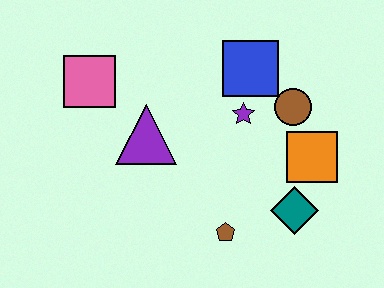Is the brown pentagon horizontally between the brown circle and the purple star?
No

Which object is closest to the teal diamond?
The orange square is closest to the teal diamond.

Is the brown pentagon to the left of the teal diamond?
Yes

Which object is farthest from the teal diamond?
The pink square is farthest from the teal diamond.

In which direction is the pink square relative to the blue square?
The pink square is to the left of the blue square.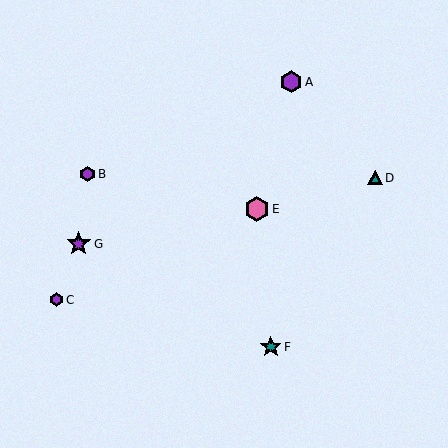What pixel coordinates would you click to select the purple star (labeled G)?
Click at (79, 244) to select the purple star G.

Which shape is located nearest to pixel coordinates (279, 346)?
The teal star (labeled F) at (271, 347) is nearest to that location.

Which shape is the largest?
The pink hexagon (labeled E) is the largest.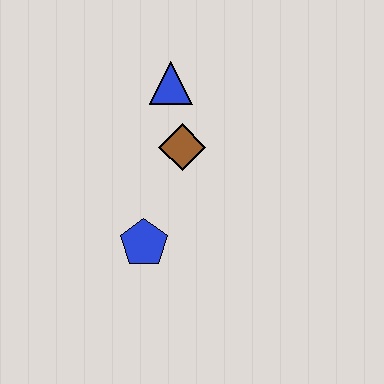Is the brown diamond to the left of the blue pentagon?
No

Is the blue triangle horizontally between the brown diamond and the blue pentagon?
Yes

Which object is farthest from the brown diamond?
The blue pentagon is farthest from the brown diamond.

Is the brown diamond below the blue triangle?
Yes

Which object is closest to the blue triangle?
The brown diamond is closest to the blue triangle.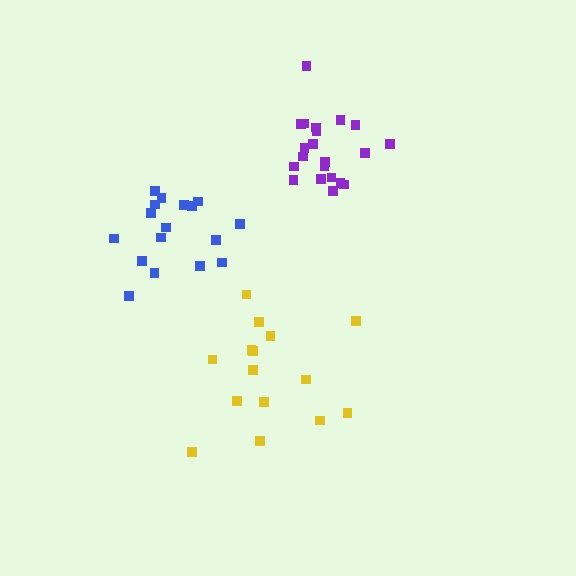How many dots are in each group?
Group 1: 17 dots, Group 2: 15 dots, Group 3: 21 dots (53 total).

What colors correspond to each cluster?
The clusters are colored: blue, yellow, purple.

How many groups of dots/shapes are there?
There are 3 groups.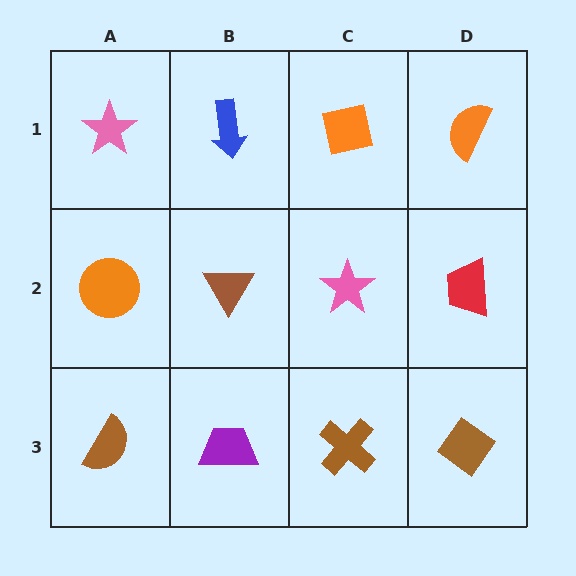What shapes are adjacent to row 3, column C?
A pink star (row 2, column C), a purple trapezoid (row 3, column B), a brown diamond (row 3, column D).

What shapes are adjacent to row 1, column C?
A pink star (row 2, column C), a blue arrow (row 1, column B), an orange semicircle (row 1, column D).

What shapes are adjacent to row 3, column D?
A red trapezoid (row 2, column D), a brown cross (row 3, column C).